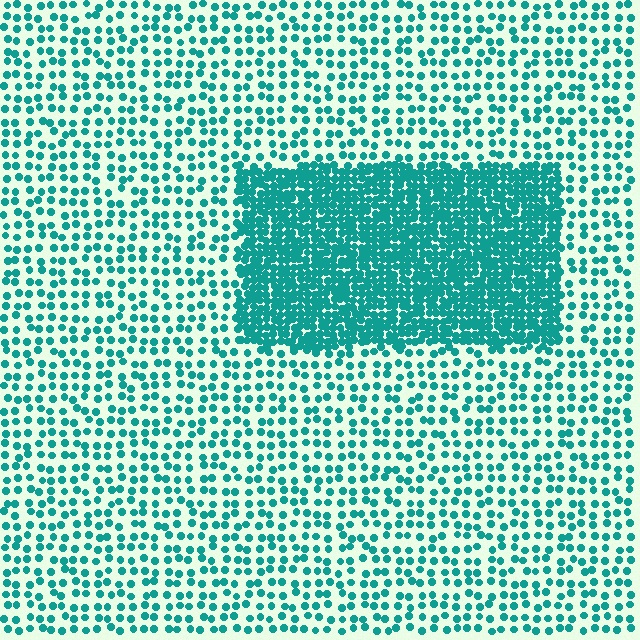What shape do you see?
I see a rectangle.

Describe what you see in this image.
The image contains small teal elements arranged at two different densities. A rectangle-shaped region is visible where the elements are more densely packed than the surrounding area.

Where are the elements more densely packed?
The elements are more densely packed inside the rectangle boundary.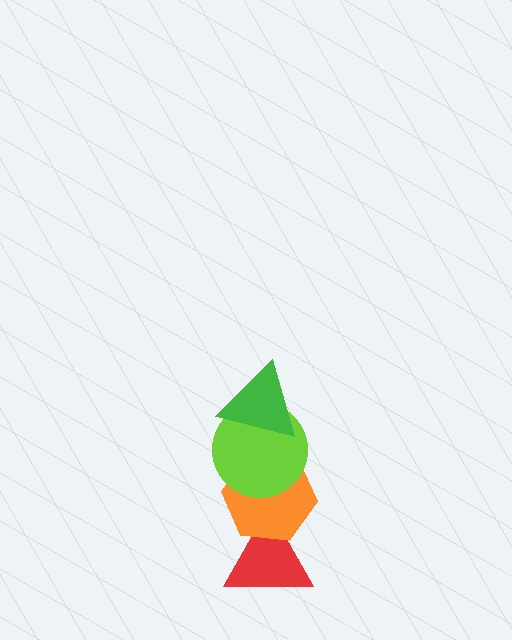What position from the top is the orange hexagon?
The orange hexagon is 3rd from the top.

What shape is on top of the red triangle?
The orange hexagon is on top of the red triangle.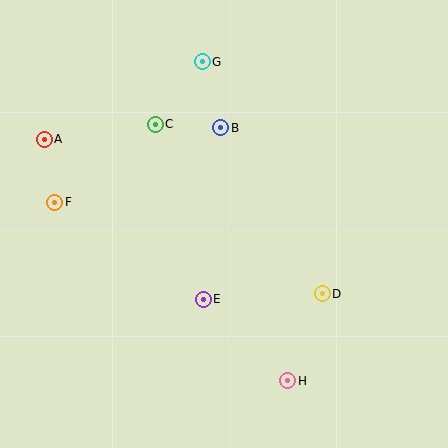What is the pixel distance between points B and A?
The distance between B and A is 177 pixels.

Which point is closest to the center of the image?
Point E at (203, 299) is closest to the center.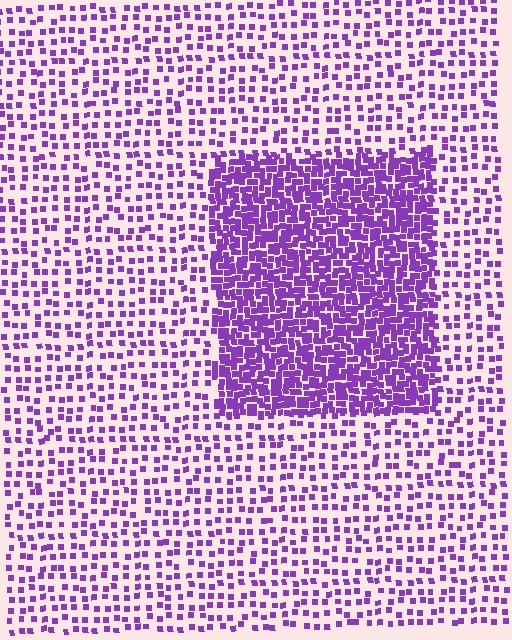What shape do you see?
I see a rectangle.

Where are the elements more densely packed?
The elements are more densely packed inside the rectangle boundary.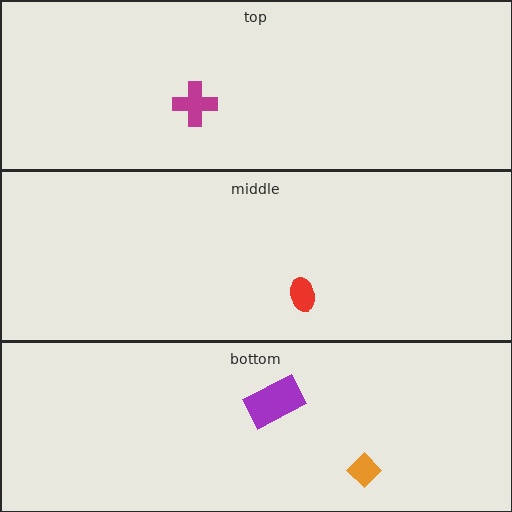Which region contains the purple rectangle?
The bottom region.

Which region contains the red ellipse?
The middle region.